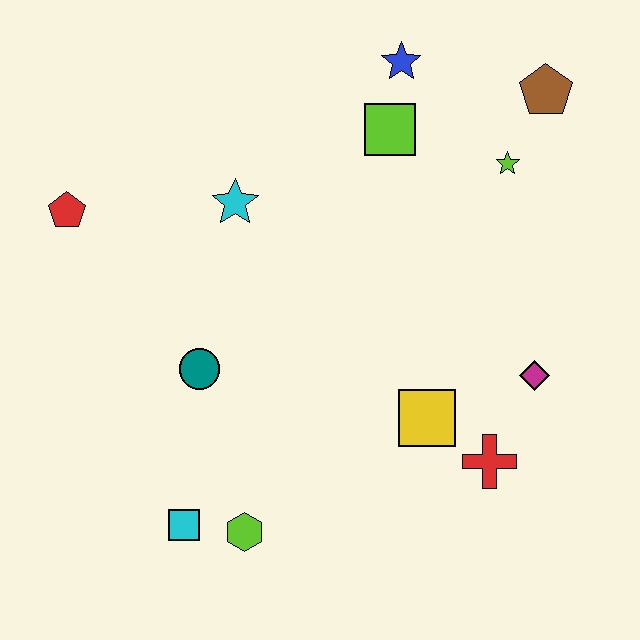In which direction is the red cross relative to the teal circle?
The red cross is to the right of the teal circle.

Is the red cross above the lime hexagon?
Yes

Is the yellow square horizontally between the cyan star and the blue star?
No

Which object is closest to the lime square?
The blue star is closest to the lime square.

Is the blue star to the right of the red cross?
No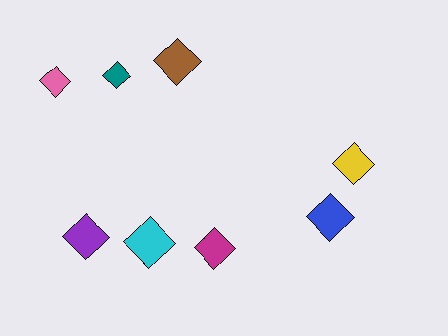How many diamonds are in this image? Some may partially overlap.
There are 8 diamonds.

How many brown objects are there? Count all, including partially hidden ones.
There is 1 brown object.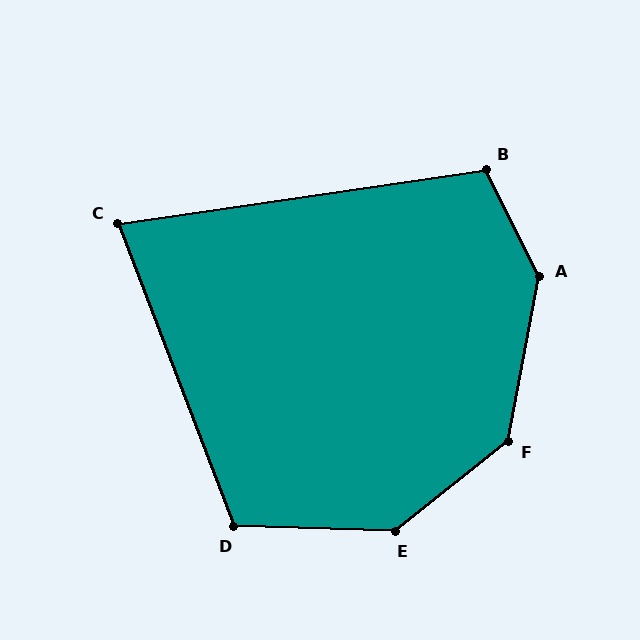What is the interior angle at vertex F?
Approximately 139 degrees (obtuse).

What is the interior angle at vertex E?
Approximately 140 degrees (obtuse).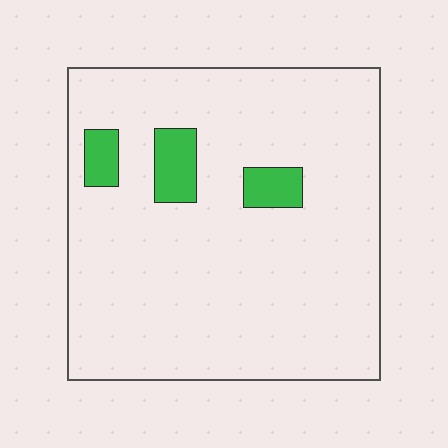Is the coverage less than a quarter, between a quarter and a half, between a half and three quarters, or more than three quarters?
Less than a quarter.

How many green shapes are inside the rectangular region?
3.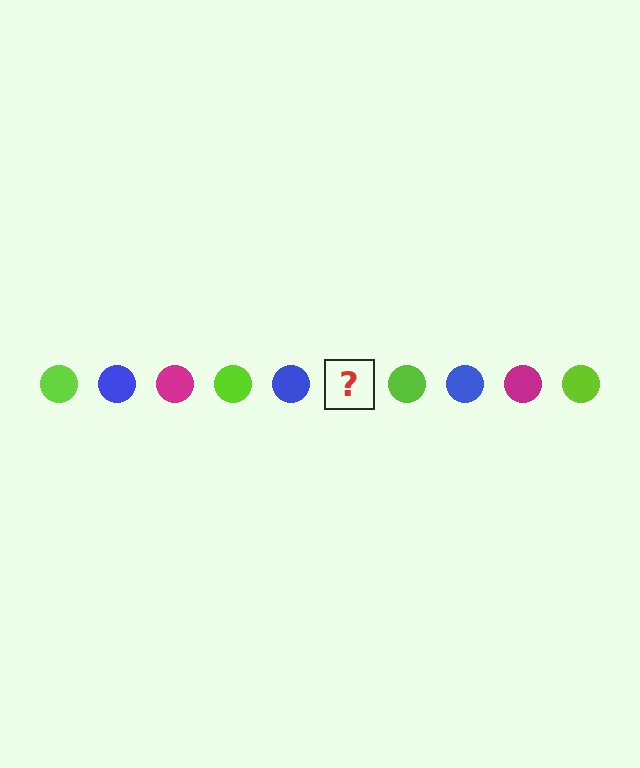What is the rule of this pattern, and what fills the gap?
The rule is that the pattern cycles through lime, blue, magenta circles. The gap should be filled with a magenta circle.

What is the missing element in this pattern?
The missing element is a magenta circle.